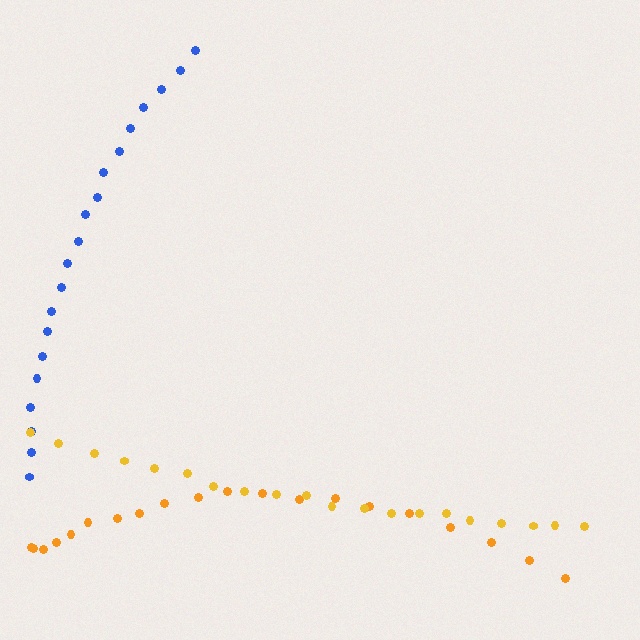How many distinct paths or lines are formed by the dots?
There are 3 distinct paths.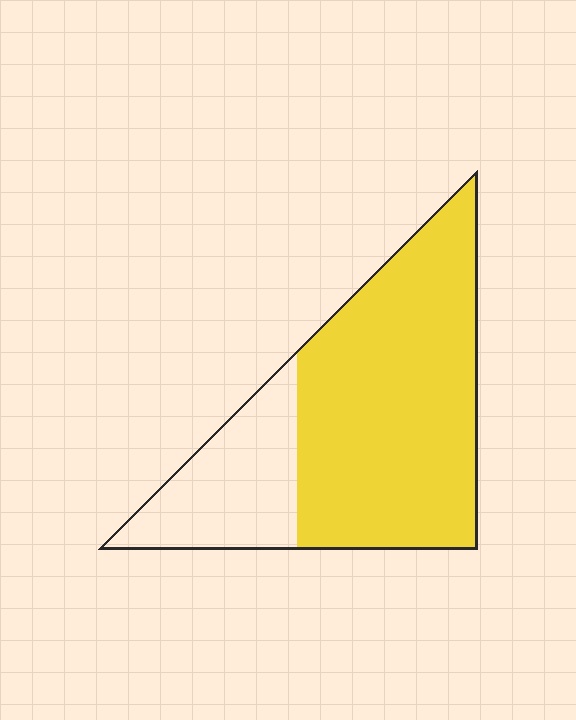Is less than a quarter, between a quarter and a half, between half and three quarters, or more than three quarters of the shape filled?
Between half and three quarters.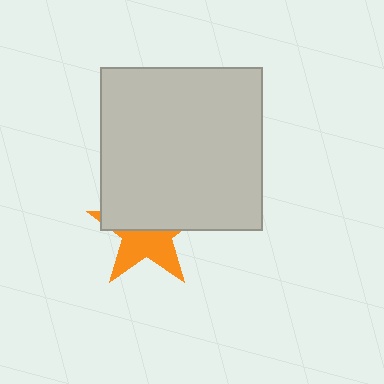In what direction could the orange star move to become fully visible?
The orange star could move down. That would shift it out from behind the light gray square entirely.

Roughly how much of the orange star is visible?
About half of it is visible (roughly 47%).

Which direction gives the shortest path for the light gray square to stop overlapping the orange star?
Moving up gives the shortest separation.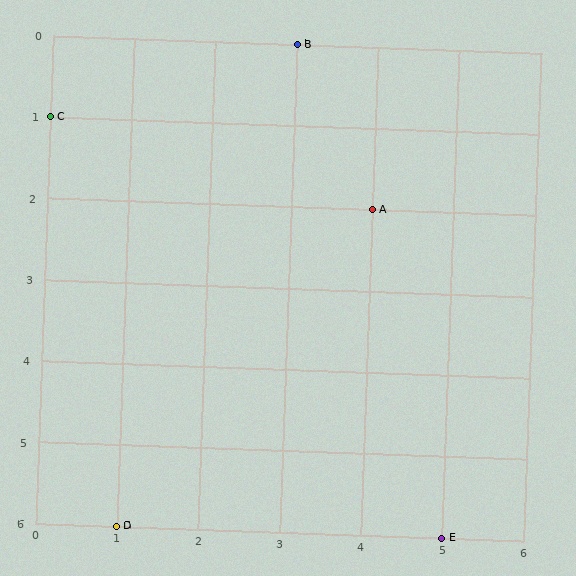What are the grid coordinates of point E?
Point E is at grid coordinates (5, 6).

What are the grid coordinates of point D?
Point D is at grid coordinates (1, 6).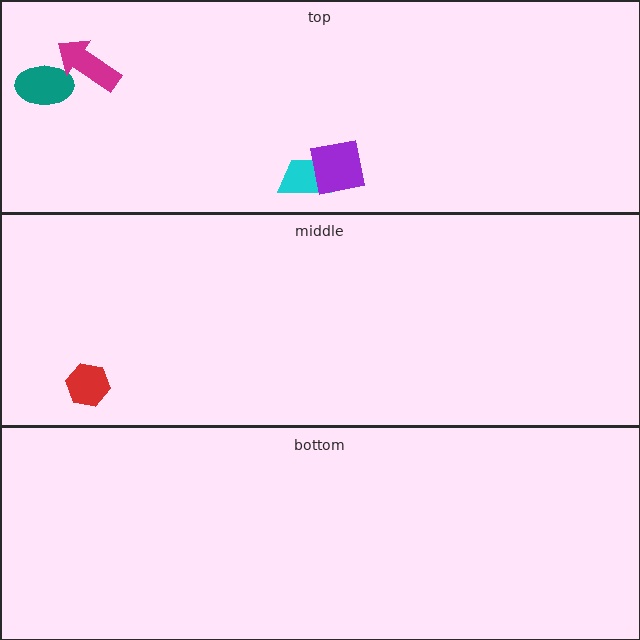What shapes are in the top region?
The teal ellipse, the cyan trapezoid, the magenta arrow, the purple square.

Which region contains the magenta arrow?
The top region.